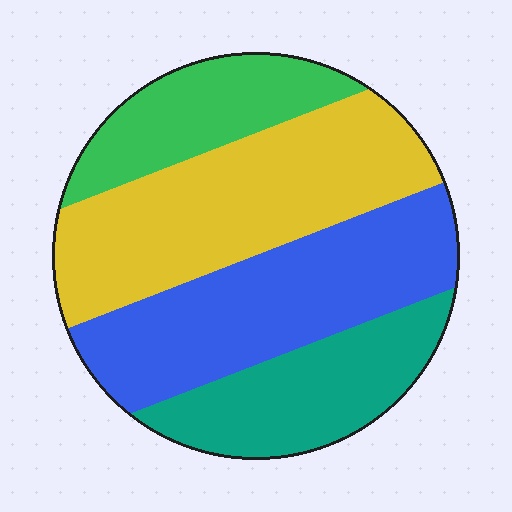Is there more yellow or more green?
Yellow.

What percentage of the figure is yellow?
Yellow covers around 35% of the figure.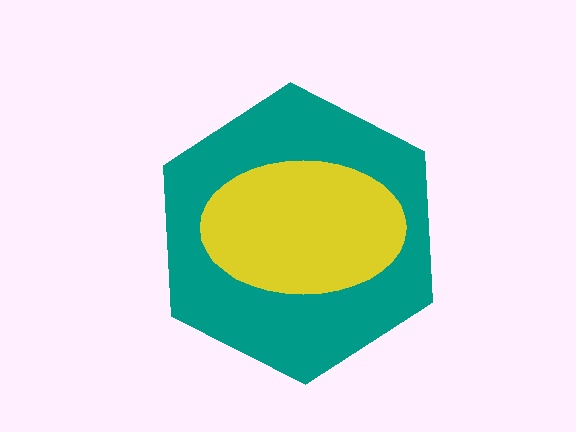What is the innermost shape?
The yellow ellipse.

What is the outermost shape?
The teal hexagon.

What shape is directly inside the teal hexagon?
The yellow ellipse.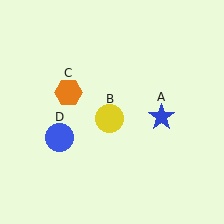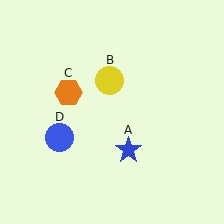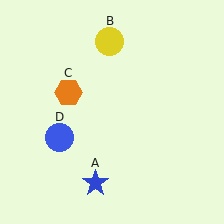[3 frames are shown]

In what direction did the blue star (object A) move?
The blue star (object A) moved down and to the left.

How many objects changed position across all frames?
2 objects changed position: blue star (object A), yellow circle (object B).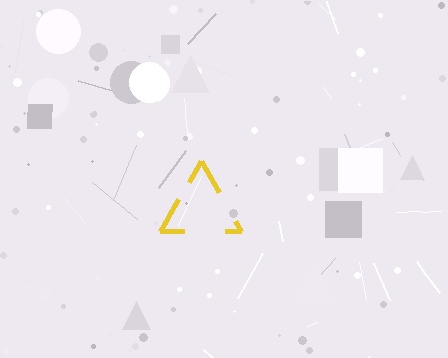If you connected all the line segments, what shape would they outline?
They would outline a triangle.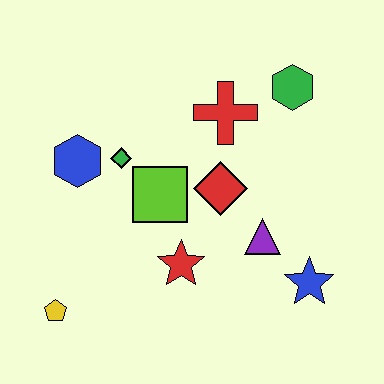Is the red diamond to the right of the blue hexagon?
Yes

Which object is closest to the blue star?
The purple triangle is closest to the blue star.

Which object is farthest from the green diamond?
The blue star is farthest from the green diamond.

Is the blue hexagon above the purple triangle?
Yes